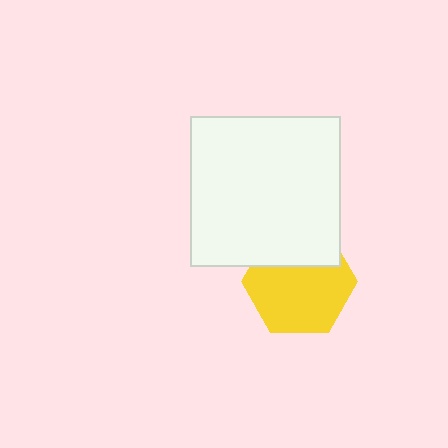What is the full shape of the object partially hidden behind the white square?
The partially hidden object is a yellow hexagon.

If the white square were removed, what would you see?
You would see the complete yellow hexagon.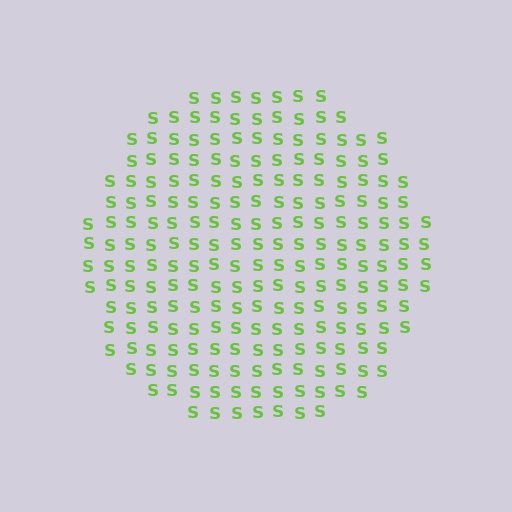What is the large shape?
The large shape is a circle.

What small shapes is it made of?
It is made of small letter S's.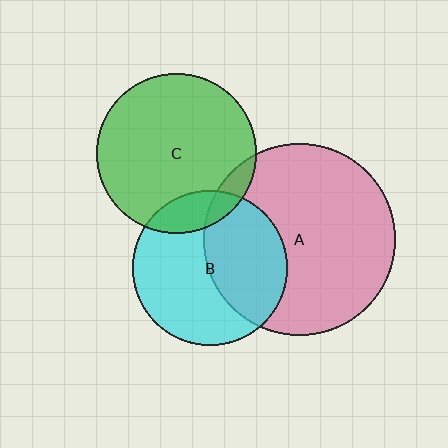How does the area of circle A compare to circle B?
Approximately 1.5 times.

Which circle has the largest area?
Circle A (pink).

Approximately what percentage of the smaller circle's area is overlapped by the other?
Approximately 10%.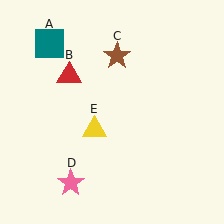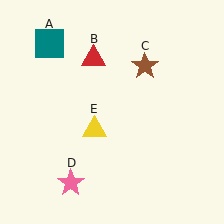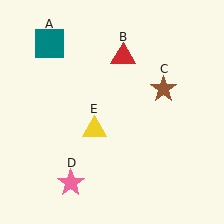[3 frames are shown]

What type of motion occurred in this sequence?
The red triangle (object B), brown star (object C) rotated clockwise around the center of the scene.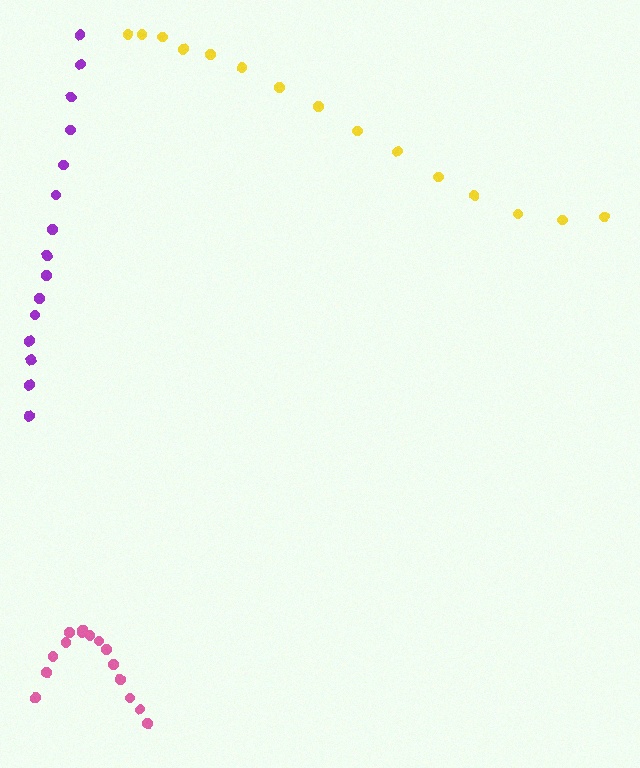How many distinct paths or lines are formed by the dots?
There are 3 distinct paths.